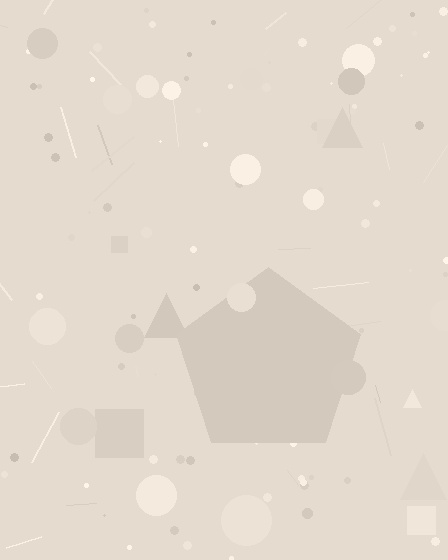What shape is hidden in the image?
A pentagon is hidden in the image.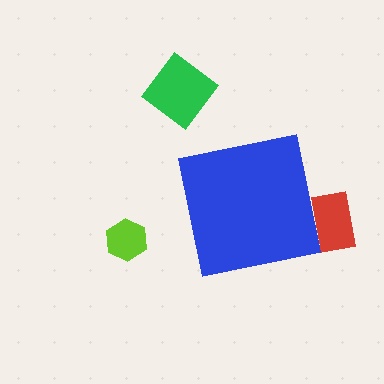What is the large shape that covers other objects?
A blue square.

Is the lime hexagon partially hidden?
No, the lime hexagon is fully visible.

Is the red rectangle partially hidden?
Yes, the red rectangle is partially hidden behind the blue square.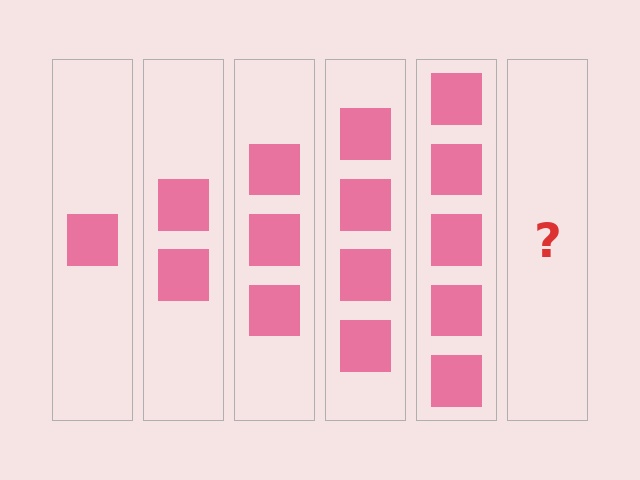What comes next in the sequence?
The next element should be 6 squares.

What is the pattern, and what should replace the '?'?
The pattern is that each step adds one more square. The '?' should be 6 squares.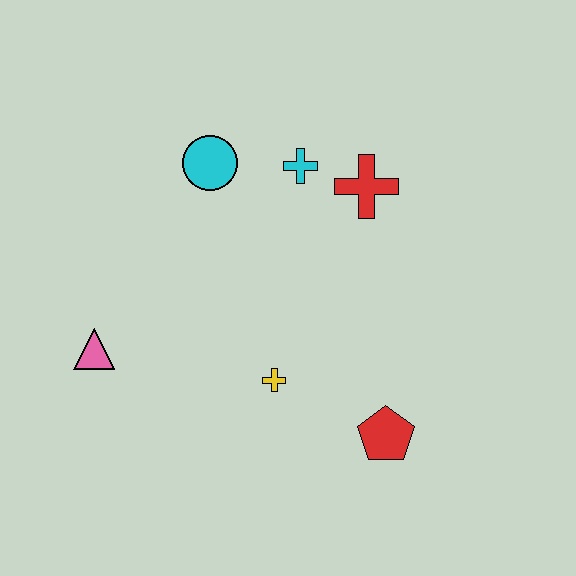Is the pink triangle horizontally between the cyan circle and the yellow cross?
No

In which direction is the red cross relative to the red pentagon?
The red cross is above the red pentagon.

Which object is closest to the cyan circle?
The cyan cross is closest to the cyan circle.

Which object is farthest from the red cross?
The pink triangle is farthest from the red cross.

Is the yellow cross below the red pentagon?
No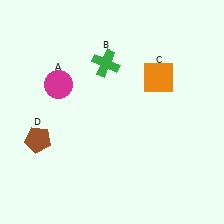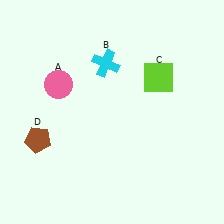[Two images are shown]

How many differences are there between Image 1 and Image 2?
There are 3 differences between the two images.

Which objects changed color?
A changed from magenta to pink. B changed from green to cyan. C changed from orange to lime.